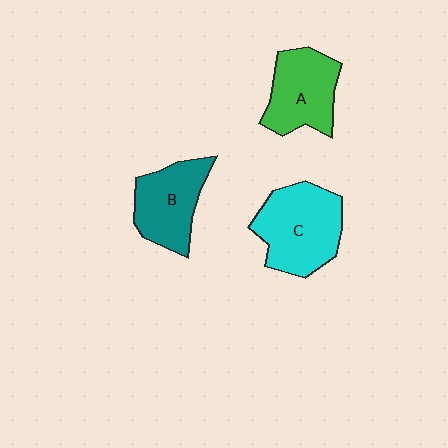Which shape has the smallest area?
Shape B (teal).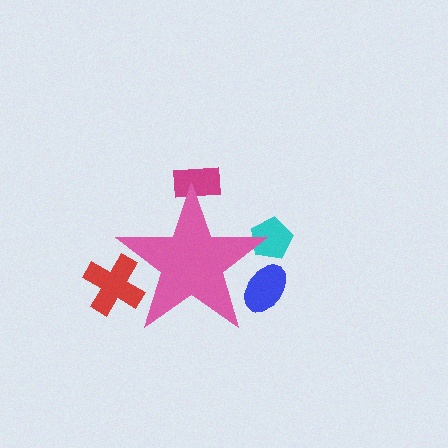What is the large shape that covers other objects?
A pink star.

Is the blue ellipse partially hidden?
Yes, the blue ellipse is partially hidden behind the pink star.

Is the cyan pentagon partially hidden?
Yes, the cyan pentagon is partially hidden behind the pink star.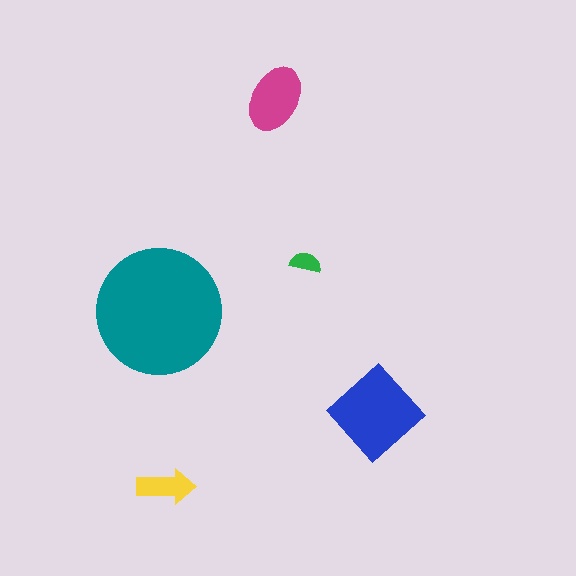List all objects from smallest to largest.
The green semicircle, the yellow arrow, the magenta ellipse, the blue diamond, the teal circle.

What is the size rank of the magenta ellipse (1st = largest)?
3rd.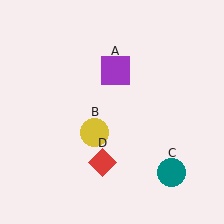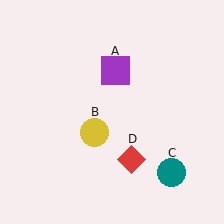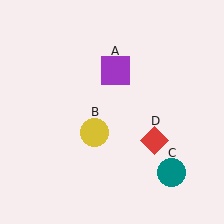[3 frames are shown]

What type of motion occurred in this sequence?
The red diamond (object D) rotated counterclockwise around the center of the scene.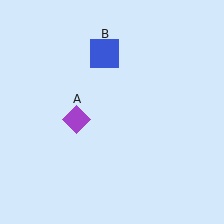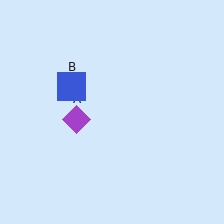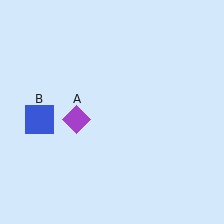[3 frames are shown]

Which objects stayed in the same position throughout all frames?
Purple diamond (object A) remained stationary.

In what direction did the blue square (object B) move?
The blue square (object B) moved down and to the left.